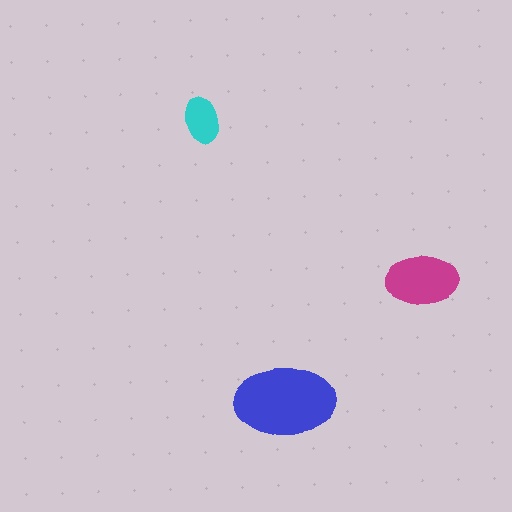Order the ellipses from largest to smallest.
the blue one, the magenta one, the cyan one.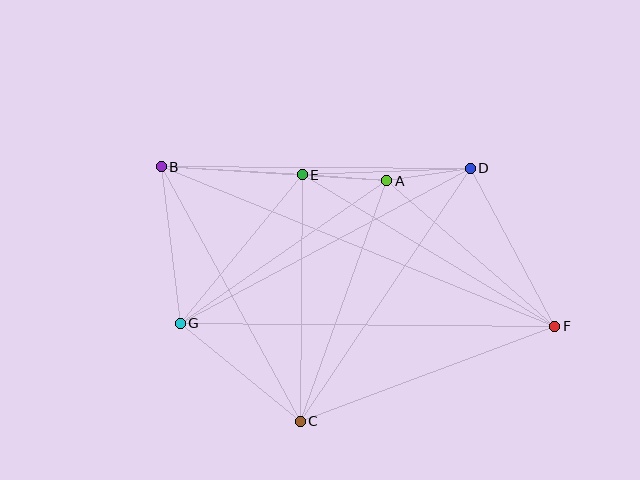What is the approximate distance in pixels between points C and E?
The distance between C and E is approximately 247 pixels.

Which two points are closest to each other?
Points A and E are closest to each other.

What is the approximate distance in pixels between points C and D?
The distance between C and D is approximately 305 pixels.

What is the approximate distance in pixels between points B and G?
The distance between B and G is approximately 158 pixels.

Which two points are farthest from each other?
Points B and F are farthest from each other.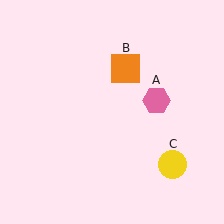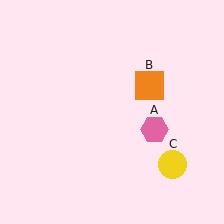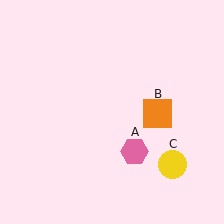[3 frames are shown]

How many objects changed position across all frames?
2 objects changed position: pink hexagon (object A), orange square (object B).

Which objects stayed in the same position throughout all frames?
Yellow circle (object C) remained stationary.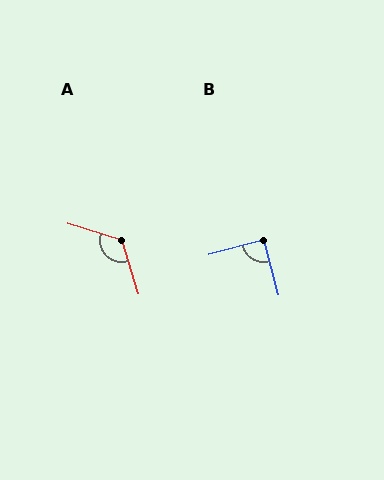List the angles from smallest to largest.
B (90°), A (125°).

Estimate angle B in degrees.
Approximately 90 degrees.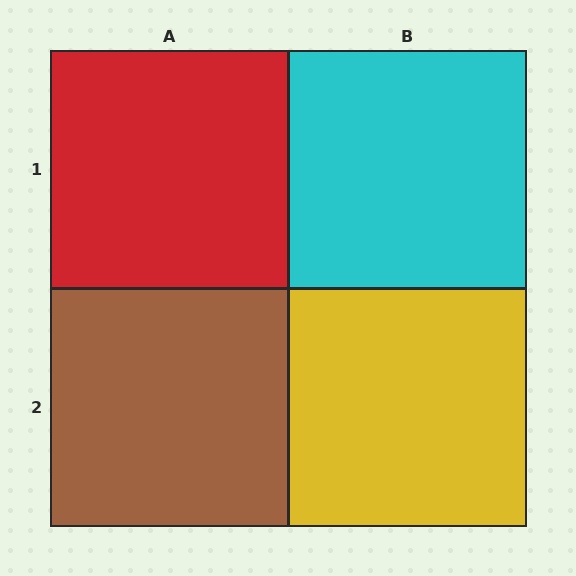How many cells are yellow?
1 cell is yellow.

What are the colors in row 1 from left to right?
Red, cyan.